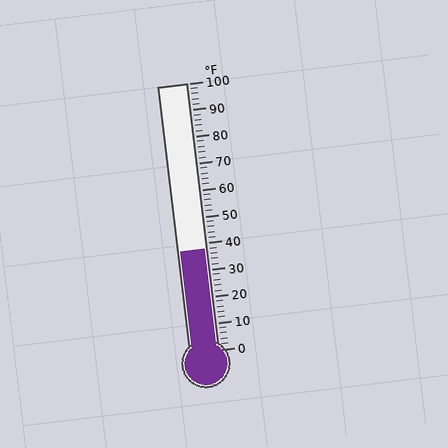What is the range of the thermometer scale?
The thermometer scale ranges from 0°F to 100°F.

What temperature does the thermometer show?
The thermometer shows approximately 38°F.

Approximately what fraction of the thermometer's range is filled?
The thermometer is filled to approximately 40% of its range.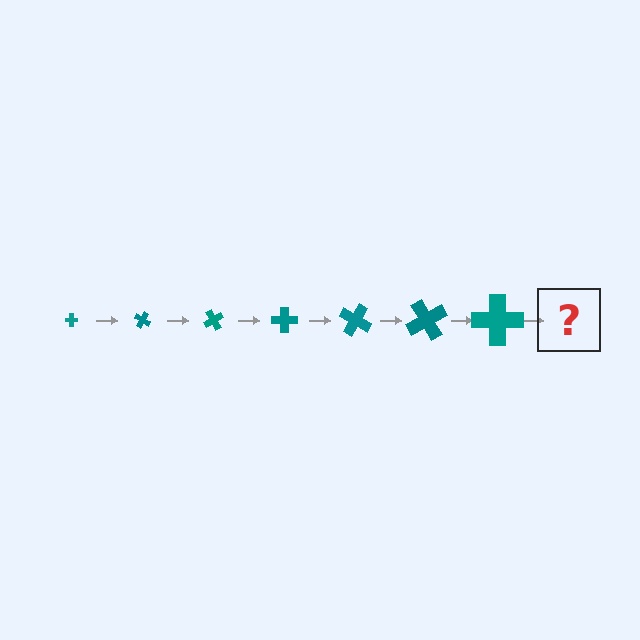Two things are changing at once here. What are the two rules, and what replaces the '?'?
The two rules are that the cross grows larger each step and it rotates 30 degrees each step. The '?' should be a cross, larger than the previous one and rotated 210 degrees from the start.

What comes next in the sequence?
The next element should be a cross, larger than the previous one and rotated 210 degrees from the start.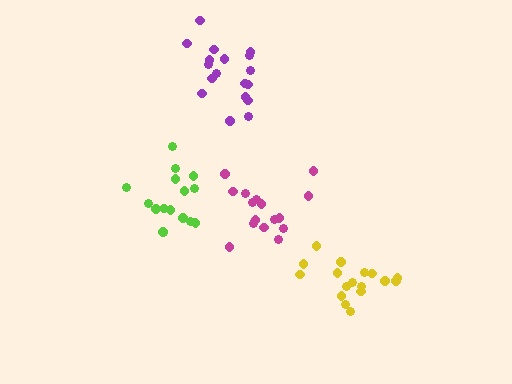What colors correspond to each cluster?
The clusters are colored: lime, magenta, yellow, purple.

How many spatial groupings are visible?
There are 4 spatial groupings.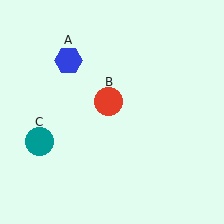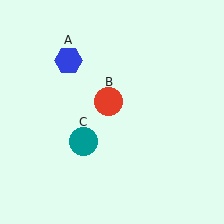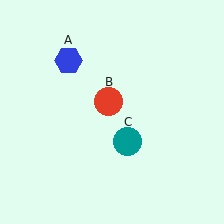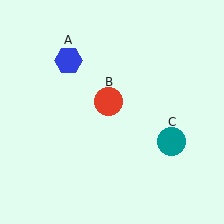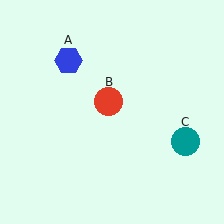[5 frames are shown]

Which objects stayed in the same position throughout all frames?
Blue hexagon (object A) and red circle (object B) remained stationary.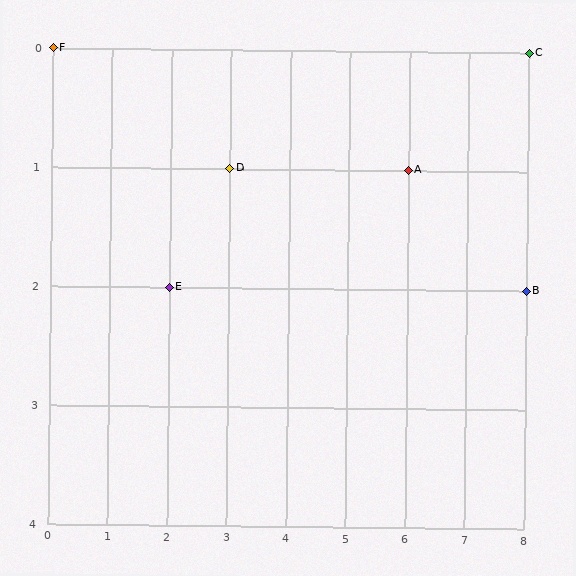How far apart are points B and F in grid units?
Points B and F are 8 columns and 2 rows apart (about 8.2 grid units diagonally).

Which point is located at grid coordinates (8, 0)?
Point C is at (8, 0).